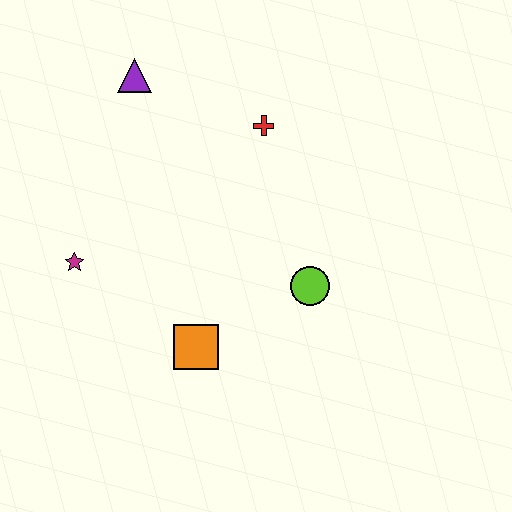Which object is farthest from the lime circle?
The purple triangle is farthest from the lime circle.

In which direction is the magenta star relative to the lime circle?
The magenta star is to the left of the lime circle.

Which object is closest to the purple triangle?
The red cross is closest to the purple triangle.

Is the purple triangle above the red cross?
Yes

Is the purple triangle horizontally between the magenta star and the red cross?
Yes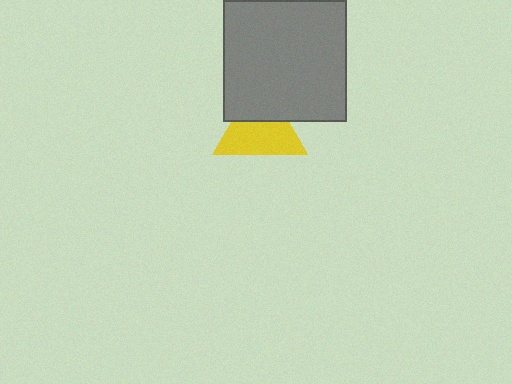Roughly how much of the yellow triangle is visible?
About half of it is visible (roughly 65%).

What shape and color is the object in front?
The object in front is a gray square.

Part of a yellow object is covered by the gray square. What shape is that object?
It is a triangle.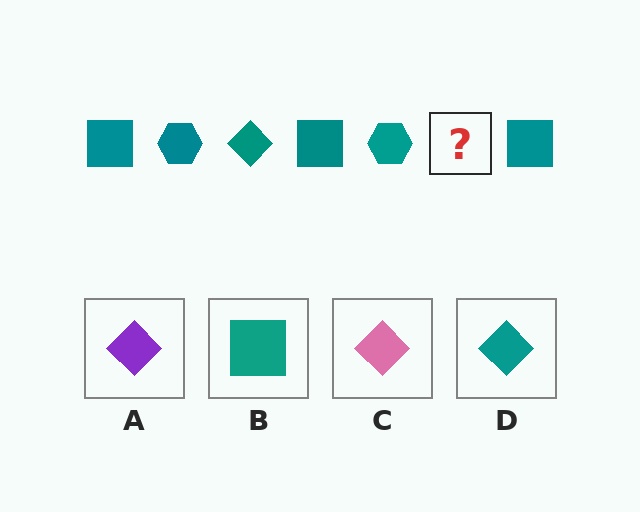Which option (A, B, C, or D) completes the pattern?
D.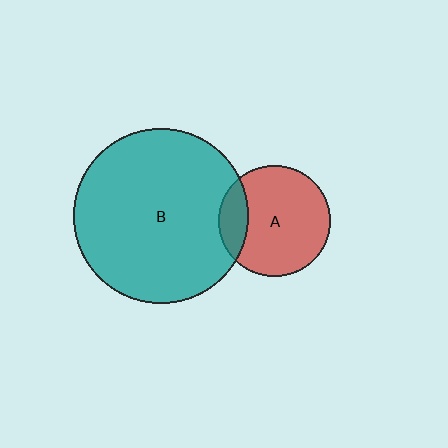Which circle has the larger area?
Circle B (teal).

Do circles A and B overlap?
Yes.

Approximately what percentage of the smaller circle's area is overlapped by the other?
Approximately 15%.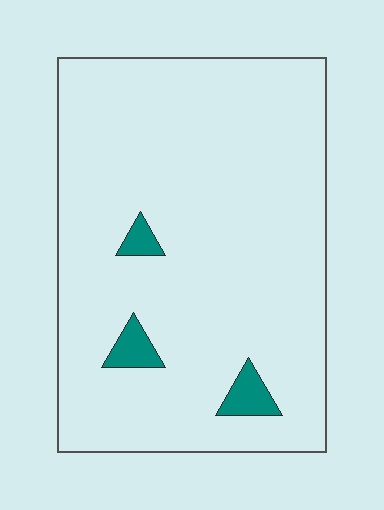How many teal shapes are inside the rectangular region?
3.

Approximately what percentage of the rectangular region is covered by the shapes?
Approximately 5%.